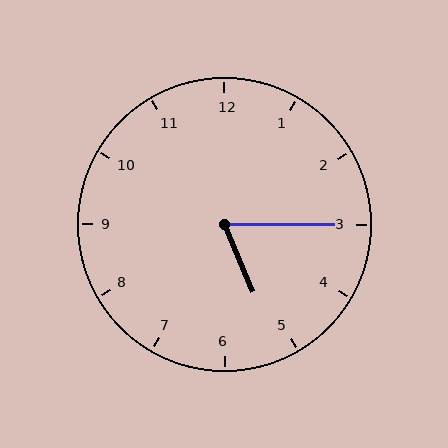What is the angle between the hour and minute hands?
Approximately 68 degrees.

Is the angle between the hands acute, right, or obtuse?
It is acute.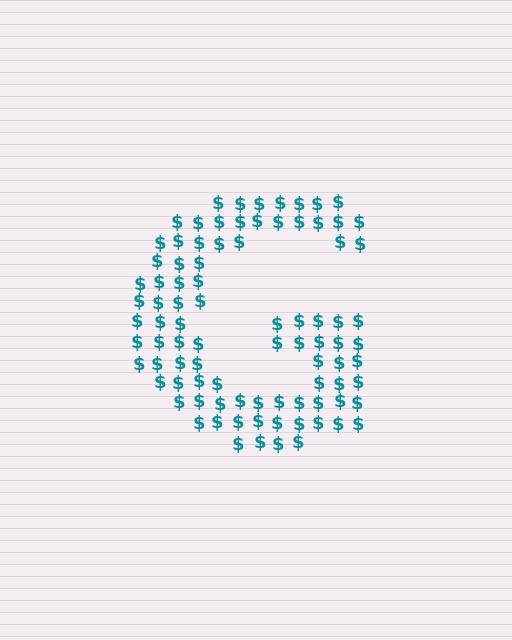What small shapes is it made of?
It is made of small dollar signs.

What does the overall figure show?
The overall figure shows the letter G.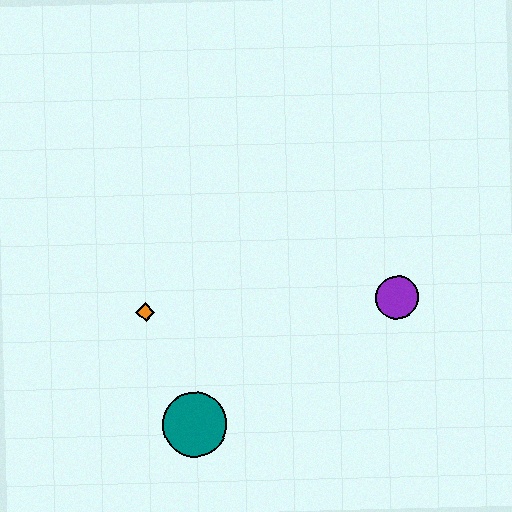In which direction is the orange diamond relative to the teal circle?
The orange diamond is above the teal circle.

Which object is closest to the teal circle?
The orange diamond is closest to the teal circle.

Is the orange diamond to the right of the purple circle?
No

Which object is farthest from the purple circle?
The orange diamond is farthest from the purple circle.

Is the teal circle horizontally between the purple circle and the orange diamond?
Yes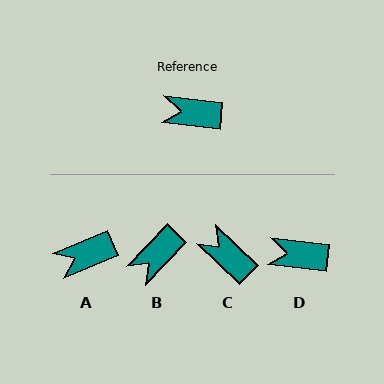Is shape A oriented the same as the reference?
No, it is off by about 28 degrees.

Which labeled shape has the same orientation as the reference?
D.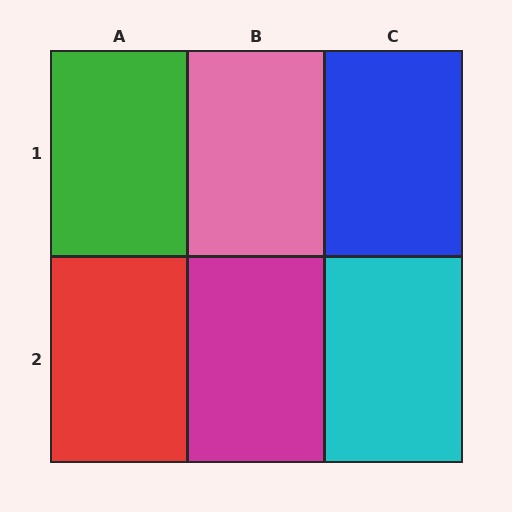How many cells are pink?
1 cell is pink.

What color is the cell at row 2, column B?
Magenta.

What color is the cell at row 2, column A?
Red.